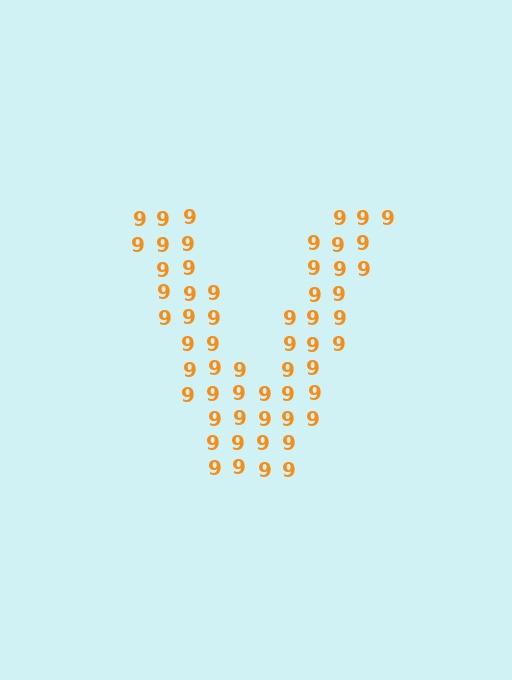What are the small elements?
The small elements are digit 9's.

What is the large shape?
The large shape is the letter V.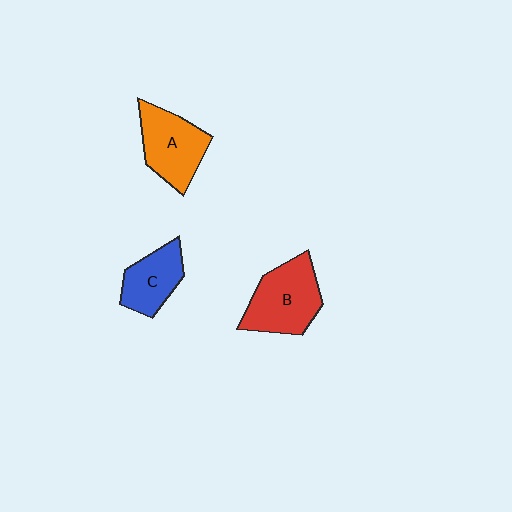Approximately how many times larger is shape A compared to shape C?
Approximately 1.3 times.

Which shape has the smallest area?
Shape C (blue).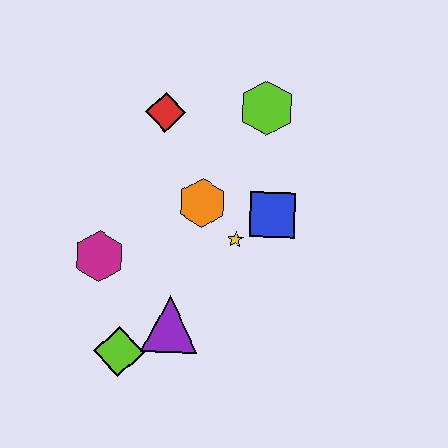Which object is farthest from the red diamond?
The lime diamond is farthest from the red diamond.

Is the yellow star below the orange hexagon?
Yes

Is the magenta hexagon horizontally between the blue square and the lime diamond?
No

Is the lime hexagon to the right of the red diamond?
Yes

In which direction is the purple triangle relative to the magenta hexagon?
The purple triangle is to the right of the magenta hexagon.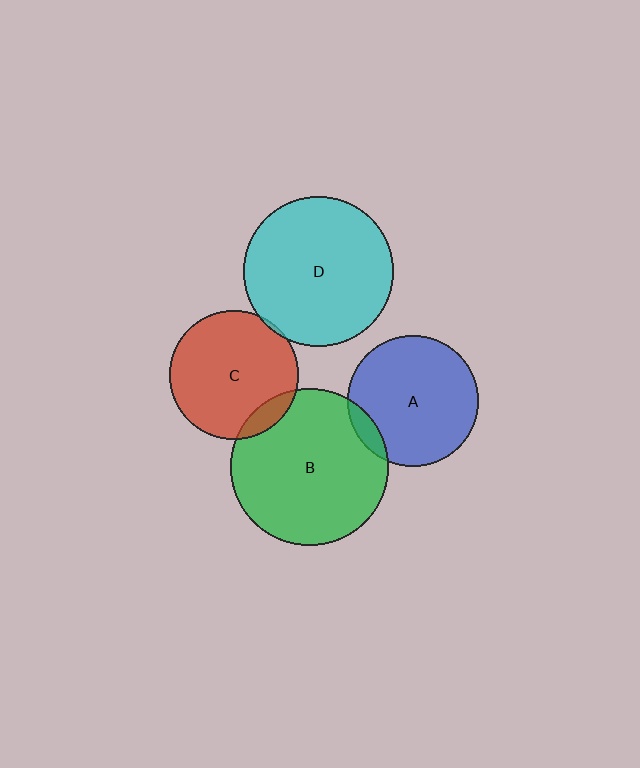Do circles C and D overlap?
Yes.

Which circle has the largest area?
Circle B (green).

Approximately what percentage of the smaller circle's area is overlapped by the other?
Approximately 5%.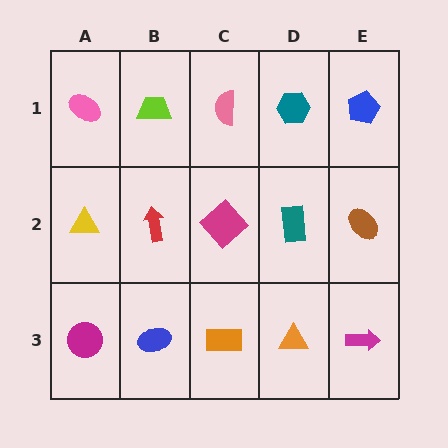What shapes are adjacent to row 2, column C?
A pink semicircle (row 1, column C), an orange rectangle (row 3, column C), a red arrow (row 2, column B), a teal rectangle (row 2, column D).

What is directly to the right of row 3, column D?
A magenta arrow.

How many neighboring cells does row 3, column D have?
3.